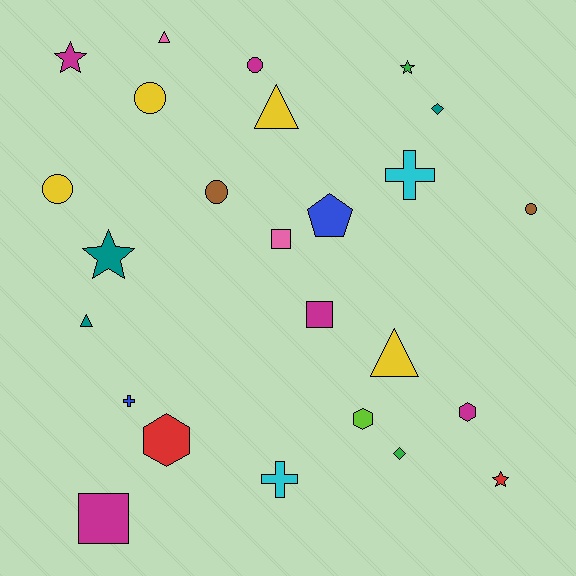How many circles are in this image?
There are 5 circles.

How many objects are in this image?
There are 25 objects.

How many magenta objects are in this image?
There are 5 magenta objects.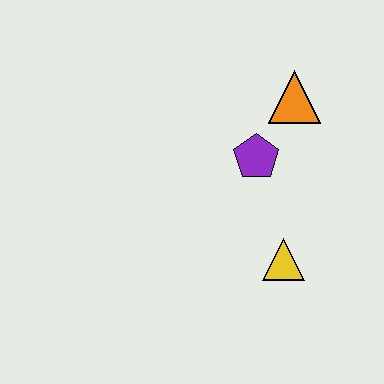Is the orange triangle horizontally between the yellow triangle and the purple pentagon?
No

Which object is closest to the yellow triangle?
The purple pentagon is closest to the yellow triangle.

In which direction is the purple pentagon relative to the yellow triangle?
The purple pentagon is above the yellow triangle.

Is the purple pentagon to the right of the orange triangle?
No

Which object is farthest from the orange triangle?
The yellow triangle is farthest from the orange triangle.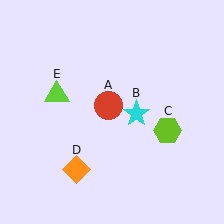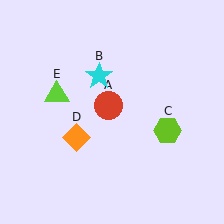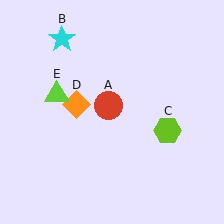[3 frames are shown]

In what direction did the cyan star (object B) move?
The cyan star (object B) moved up and to the left.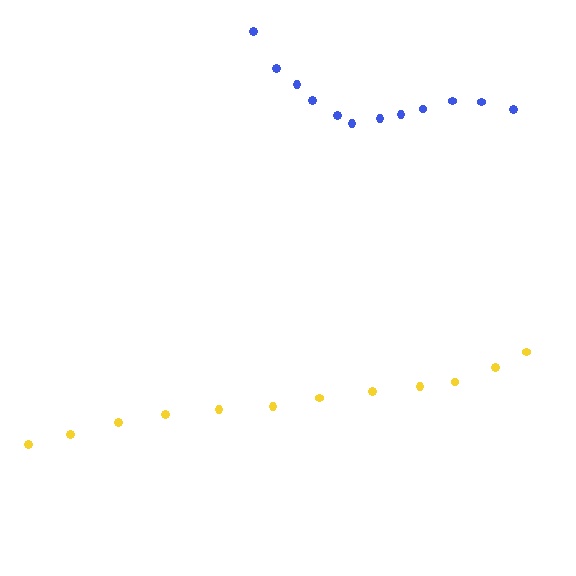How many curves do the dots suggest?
There are 2 distinct paths.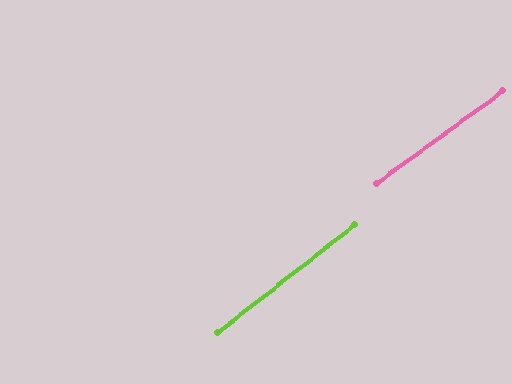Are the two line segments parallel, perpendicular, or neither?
Parallel — their directions differ by only 1.9°.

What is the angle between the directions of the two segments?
Approximately 2 degrees.